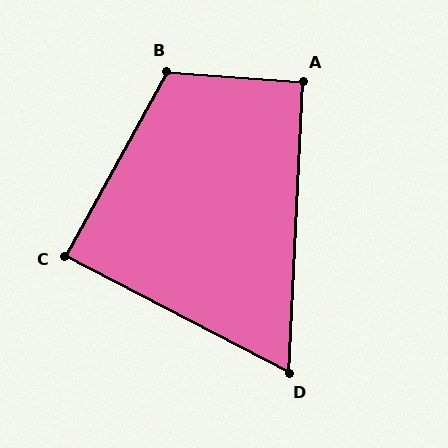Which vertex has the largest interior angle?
B, at approximately 115 degrees.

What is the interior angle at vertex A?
Approximately 92 degrees (approximately right).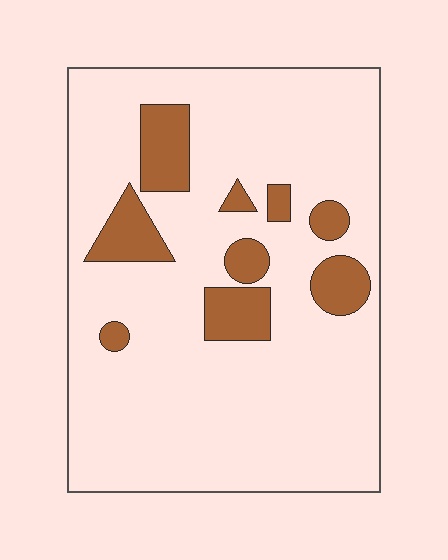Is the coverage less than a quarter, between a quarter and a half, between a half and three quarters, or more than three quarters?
Less than a quarter.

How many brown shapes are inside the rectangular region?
9.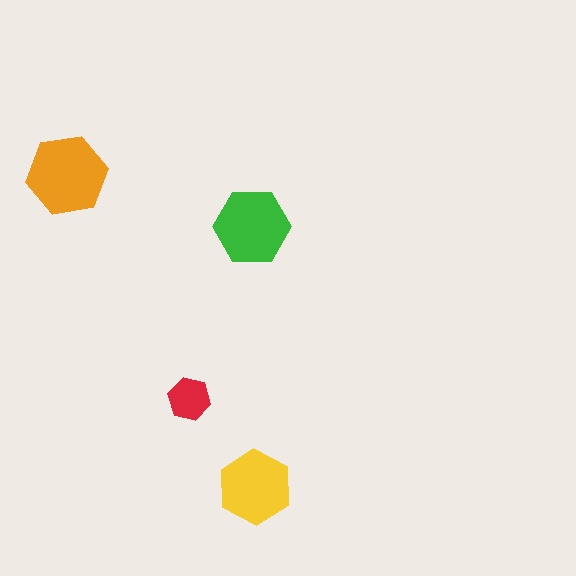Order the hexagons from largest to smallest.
the orange one, the green one, the yellow one, the red one.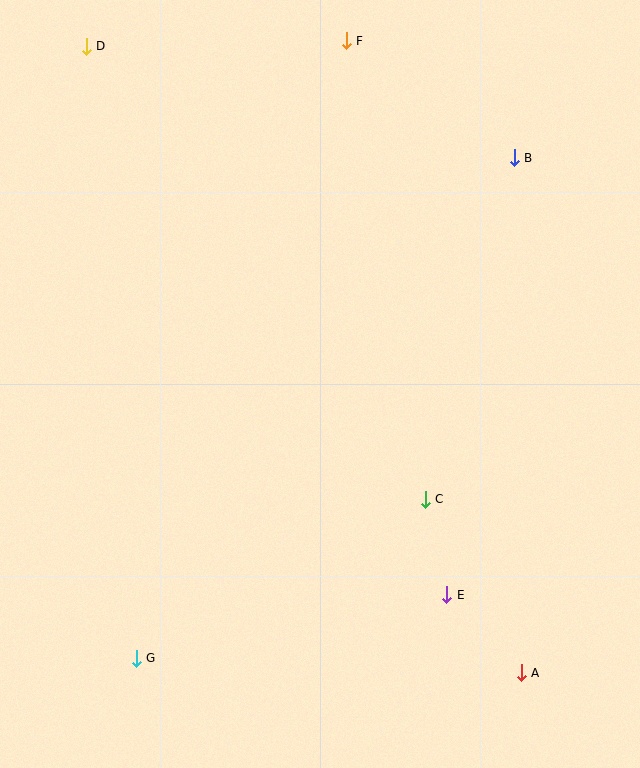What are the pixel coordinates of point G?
Point G is at (136, 658).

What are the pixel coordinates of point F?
Point F is at (346, 41).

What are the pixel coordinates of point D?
Point D is at (86, 46).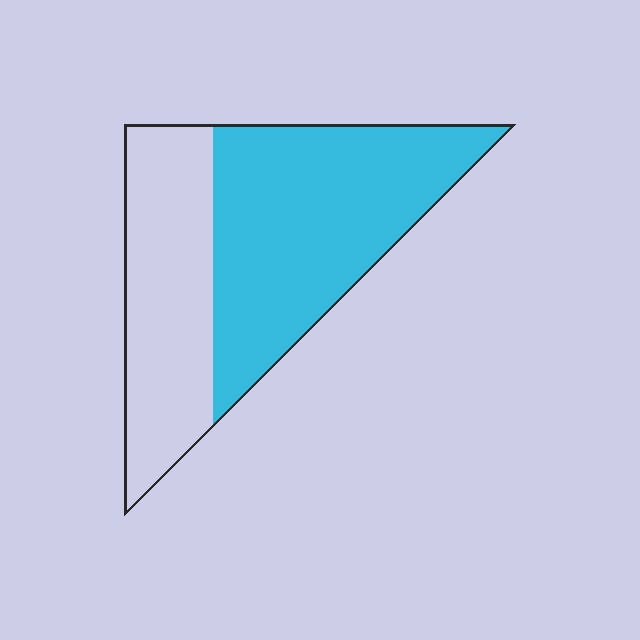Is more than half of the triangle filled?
Yes.